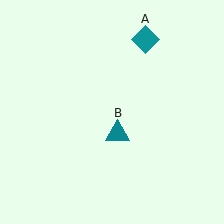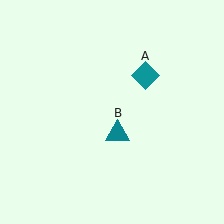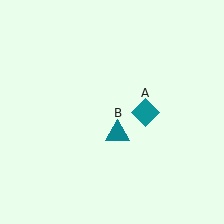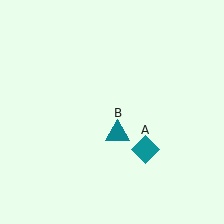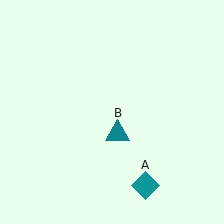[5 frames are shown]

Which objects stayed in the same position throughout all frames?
Teal triangle (object B) remained stationary.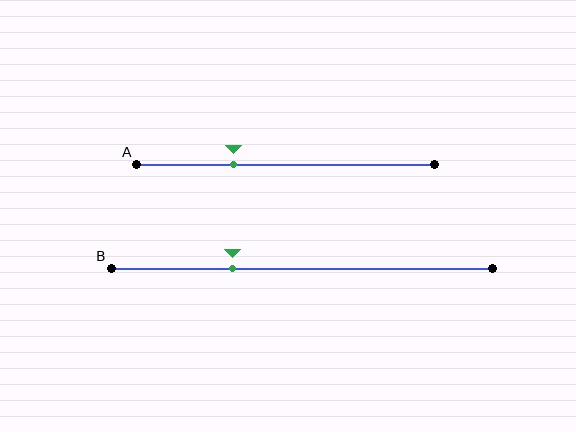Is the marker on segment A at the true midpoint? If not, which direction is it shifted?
No, the marker on segment A is shifted to the left by about 18% of the segment length.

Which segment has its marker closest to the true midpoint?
Segment A has its marker closest to the true midpoint.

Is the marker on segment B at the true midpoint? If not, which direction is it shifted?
No, the marker on segment B is shifted to the left by about 18% of the segment length.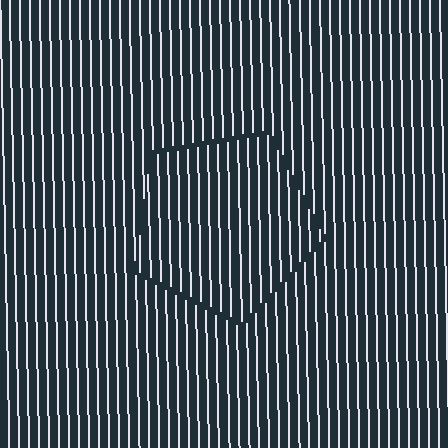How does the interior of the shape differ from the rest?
The interior of the shape contains the same grating, shifted by half a period — the contour is defined by the phase discontinuity where line-ends from the inner and outer gratings abut.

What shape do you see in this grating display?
An illusory pentagon. The interior of the shape contains the same grating, shifted by half a period — the contour is defined by the phase discontinuity where line-ends from the inner and outer gratings abut.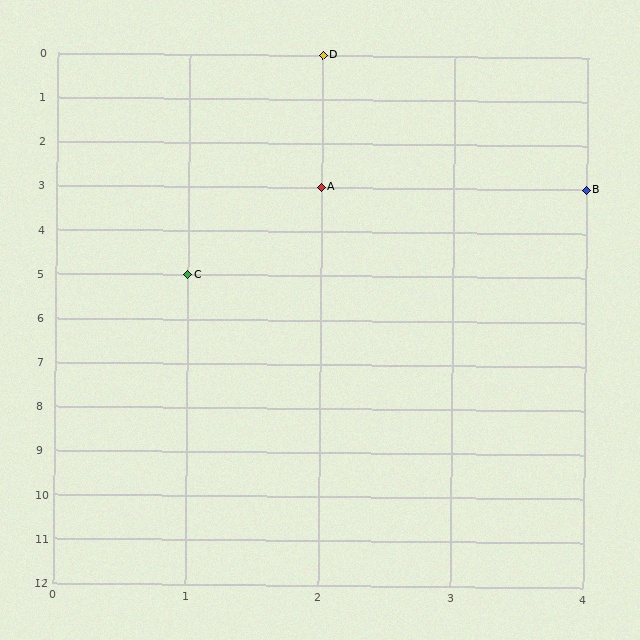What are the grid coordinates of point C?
Point C is at grid coordinates (1, 5).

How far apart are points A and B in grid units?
Points A and B are 2 columns apart.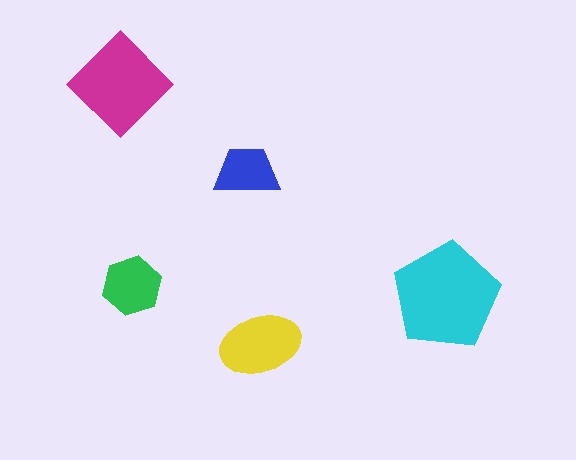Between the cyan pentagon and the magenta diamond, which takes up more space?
The cyan pentagon.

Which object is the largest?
The cyan pentagon.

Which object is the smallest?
The blue trapezoid.